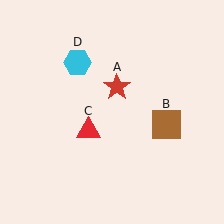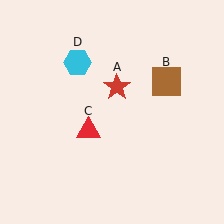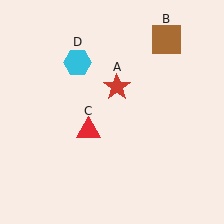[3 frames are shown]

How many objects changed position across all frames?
1 object changed position: brown square (object B).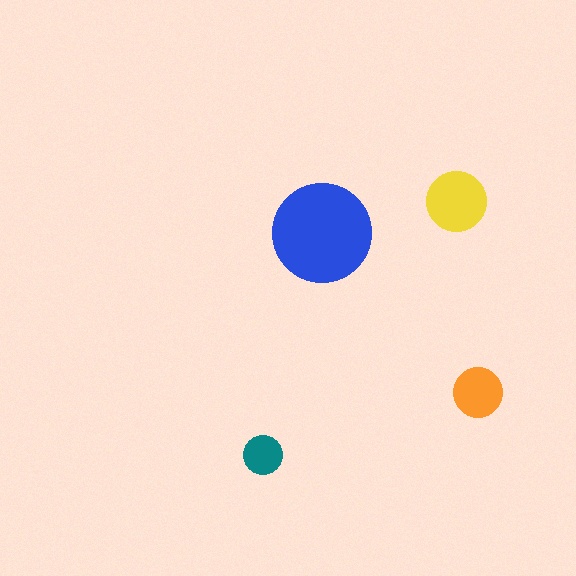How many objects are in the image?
There are 4 objects in the image.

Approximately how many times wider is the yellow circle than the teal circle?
About 1.5 times wider.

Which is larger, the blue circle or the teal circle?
The blue one.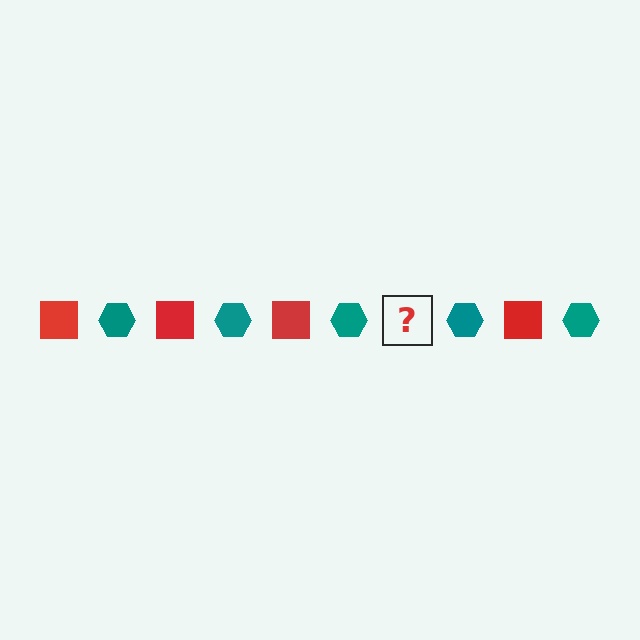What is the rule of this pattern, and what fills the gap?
The rule is that the pattern alternates between red square and teal hexagon. The gap should be filled with a red square.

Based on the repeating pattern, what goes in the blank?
The blank should be a red square.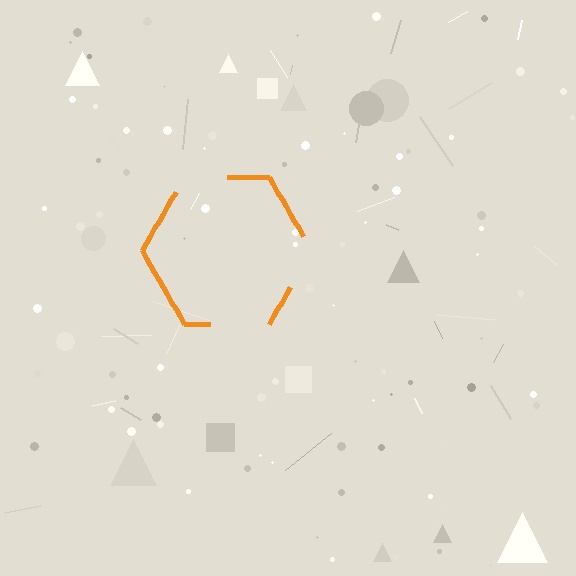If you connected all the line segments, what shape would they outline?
They would outline a hexagon.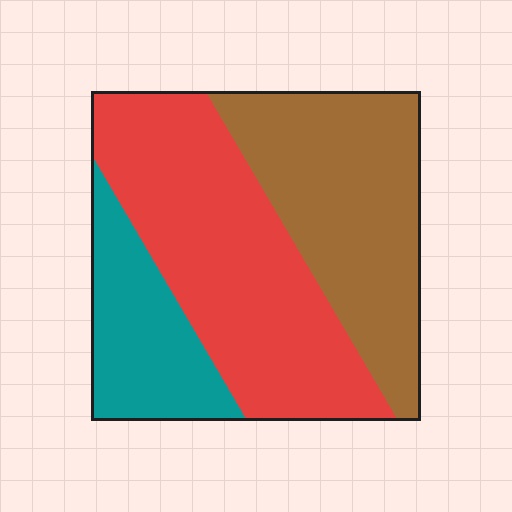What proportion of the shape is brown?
Brown covers around 35% of the shape.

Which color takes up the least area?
Teal, at roughly 20%.